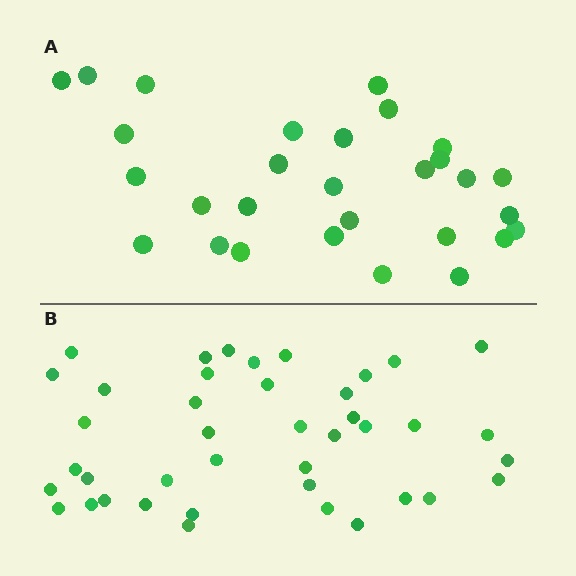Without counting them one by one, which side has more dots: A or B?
Region B (the bottom region) has more dots.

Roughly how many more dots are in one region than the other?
Region B has roughly 12 or so more dots than region A.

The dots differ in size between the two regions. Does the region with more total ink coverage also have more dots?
No. Region A has more total ink coverage because its dots are larger, but region B actually contains more individual dots. Total area can be misleading — the number of items is what matters here.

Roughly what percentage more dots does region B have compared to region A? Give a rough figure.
About 40% more.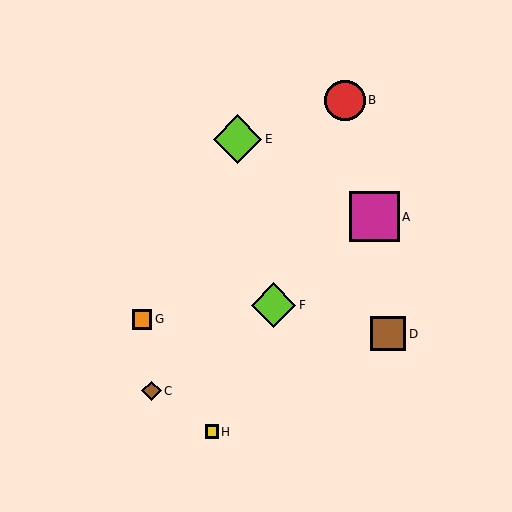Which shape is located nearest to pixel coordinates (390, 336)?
The brown square (labeled D) at (388, 334) is nearest to that location.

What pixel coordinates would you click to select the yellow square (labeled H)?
Click at (212, 432) to select the yellow square H.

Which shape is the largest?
The magenta square (labeled A) is the largest.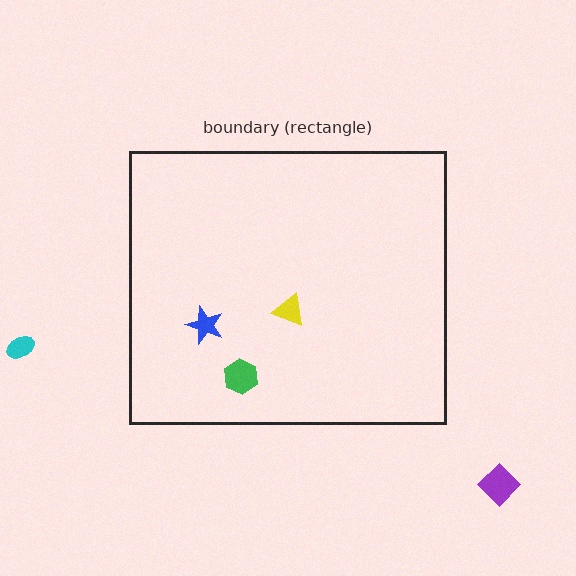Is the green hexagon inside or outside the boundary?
Inside.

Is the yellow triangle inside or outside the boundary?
Inside.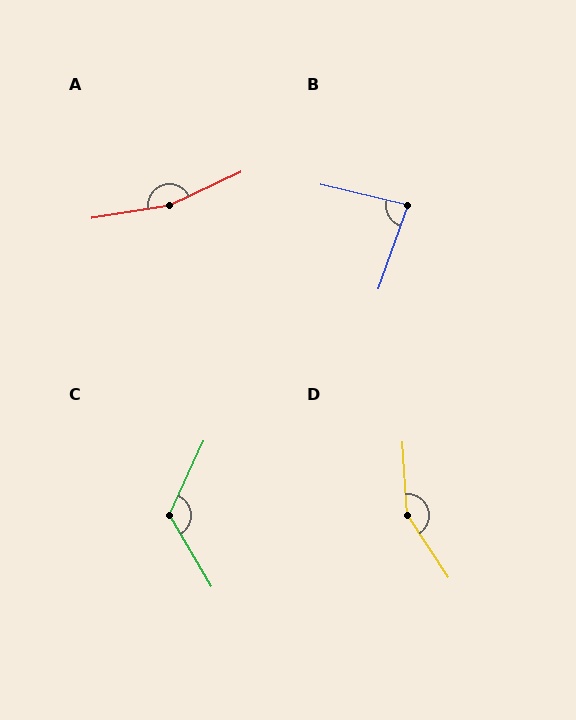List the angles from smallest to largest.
B (84°), C (125°), D (150°), A (164°).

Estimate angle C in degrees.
Approximately 125 degrees.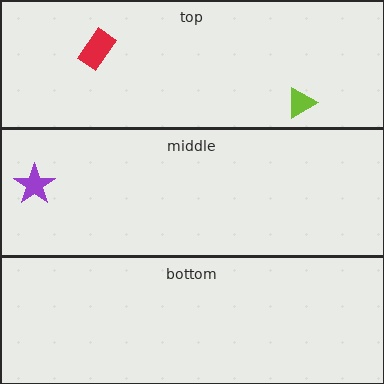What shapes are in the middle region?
The purple star.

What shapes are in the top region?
The red rectangle, the lime triangle.